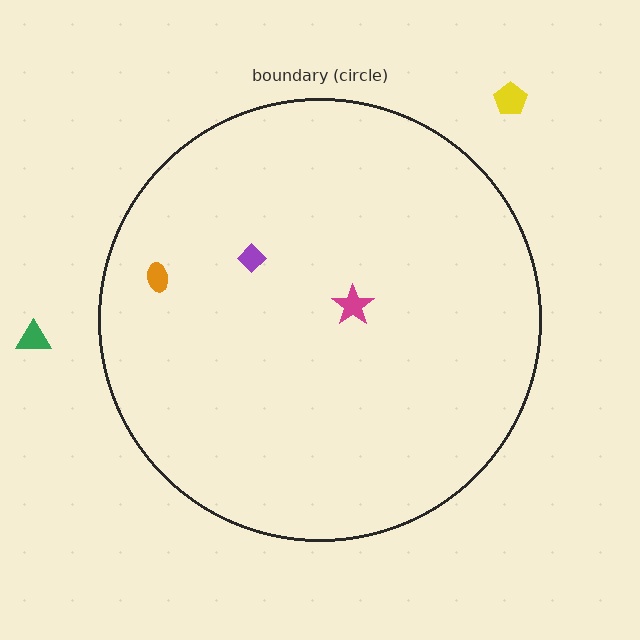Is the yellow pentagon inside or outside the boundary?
Outside.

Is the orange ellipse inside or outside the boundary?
Inside.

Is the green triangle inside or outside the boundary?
Outside.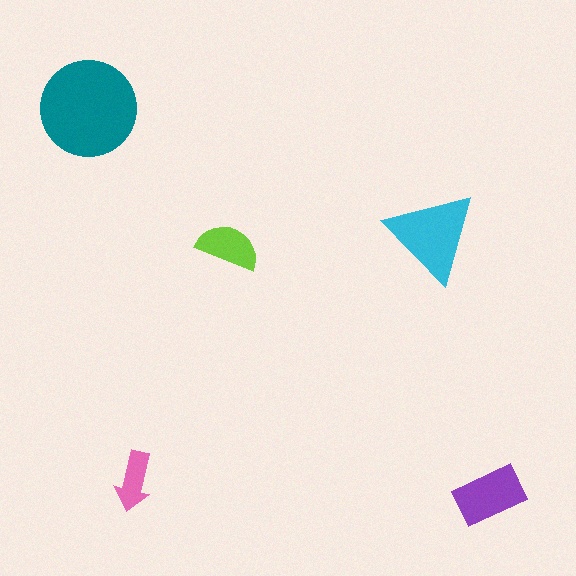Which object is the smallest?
The pink arrow.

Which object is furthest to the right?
The purple rectangle is rightmost.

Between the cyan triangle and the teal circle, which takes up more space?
The teal circle.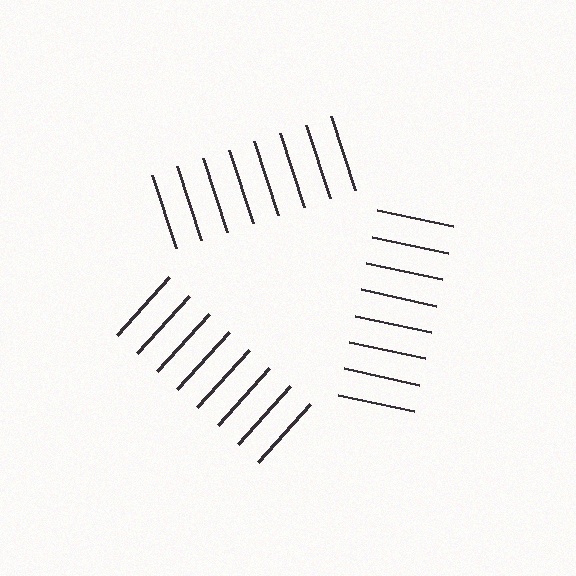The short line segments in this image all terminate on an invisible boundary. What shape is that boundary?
An illusory triangle — the line segments terminate on its edges but no continuous stroke is drawn.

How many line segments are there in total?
24 — 8 along each of the 3 edges.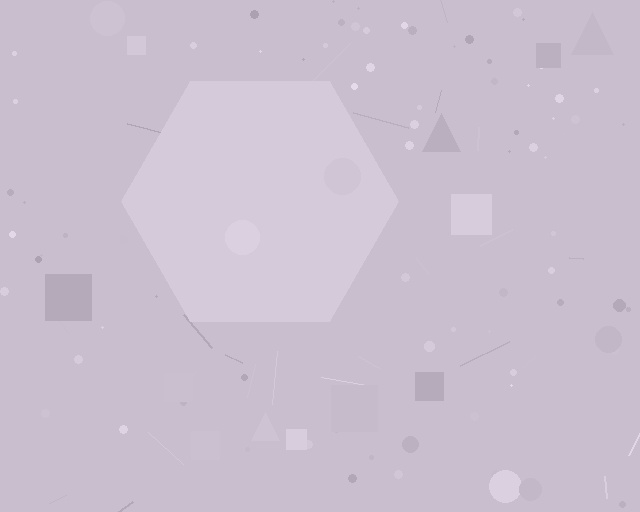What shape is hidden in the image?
A hexagon is hidden in the image.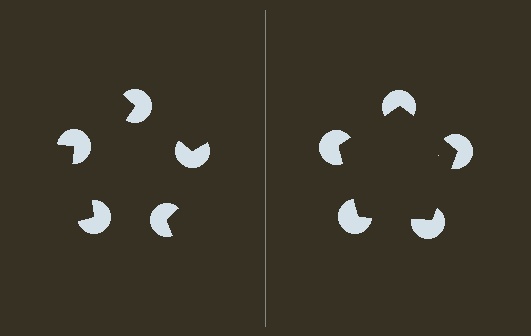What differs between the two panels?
The pac-man discs are positioned identically on both sides; only the wedge orientations differ. On the right they align to a pentagon; on the left they are misaligned.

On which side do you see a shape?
An illusory pentagon appears on the right side. On the left side the wedge cuts are rotated, so no coherent shape forms.